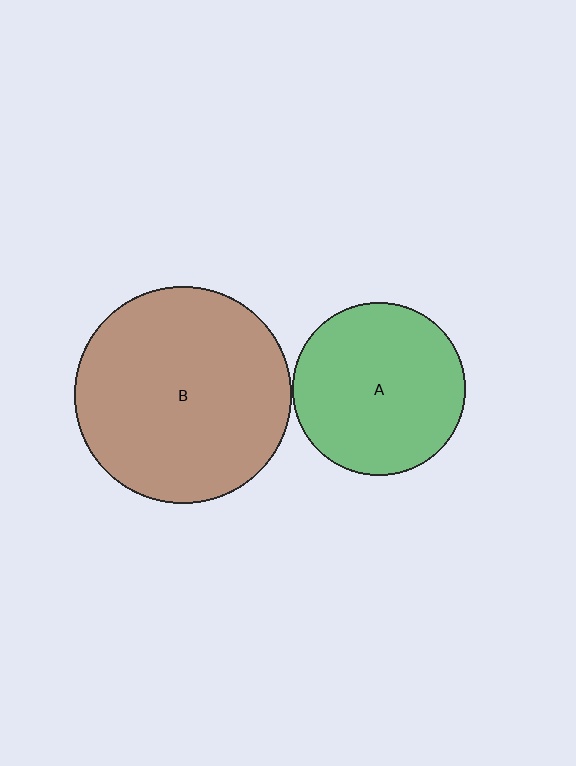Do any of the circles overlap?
No, none of the circles overlap.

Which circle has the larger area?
Circle B (brown).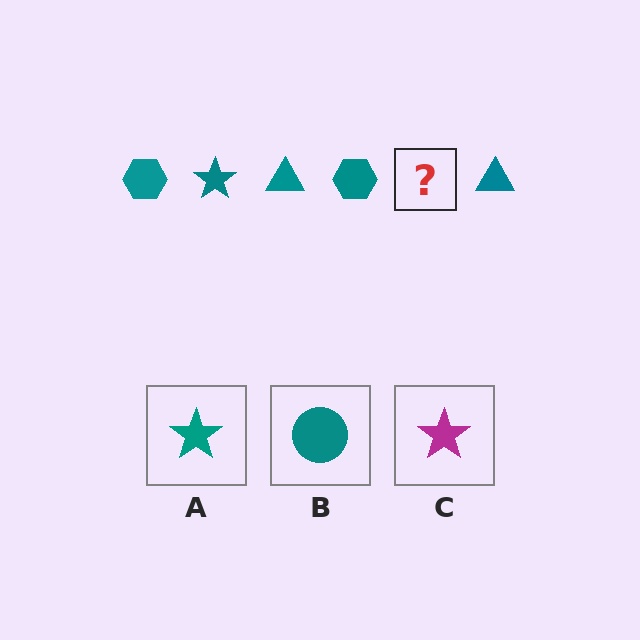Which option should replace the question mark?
Option A.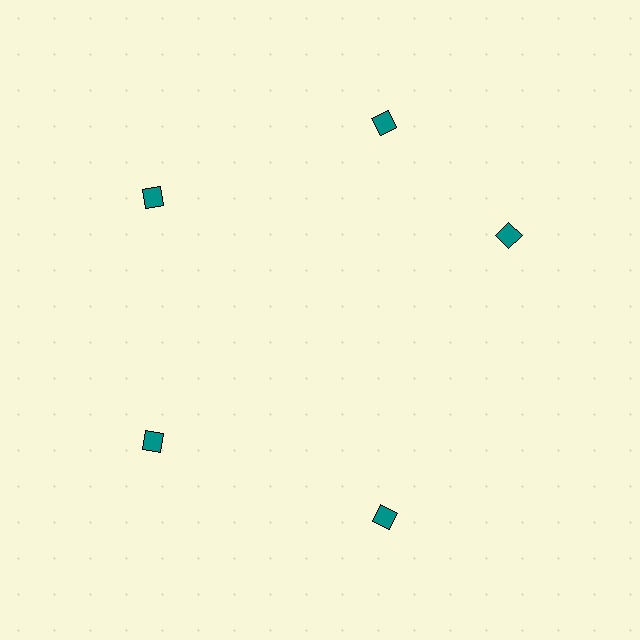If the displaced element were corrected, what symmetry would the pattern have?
It would have 5-fold rotational symmetry — the pattern would map onto itself every 72 degrees.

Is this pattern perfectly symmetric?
No. The 5 teal diamonds are arranged in a ring, but one element near the 3 o'clock position is rotated out of alignment along the ring, breaking the 5-fold rotational symmetry.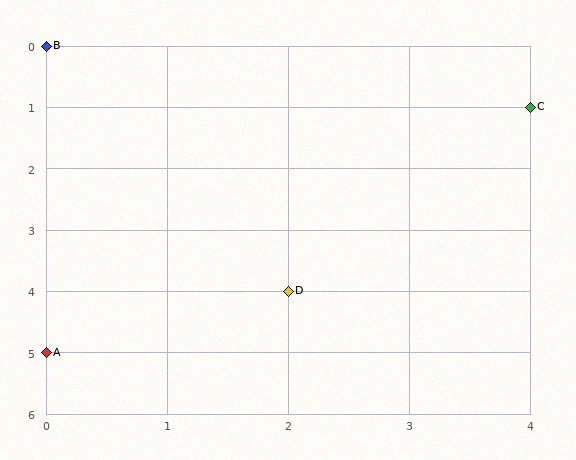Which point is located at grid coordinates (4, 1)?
Point C is at (4, 1).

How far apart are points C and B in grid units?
Points C and B are 4 columns and 1 row apart (about 4.1 grid units diagonally).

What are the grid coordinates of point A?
Point A is at grid coordinates (0, 5).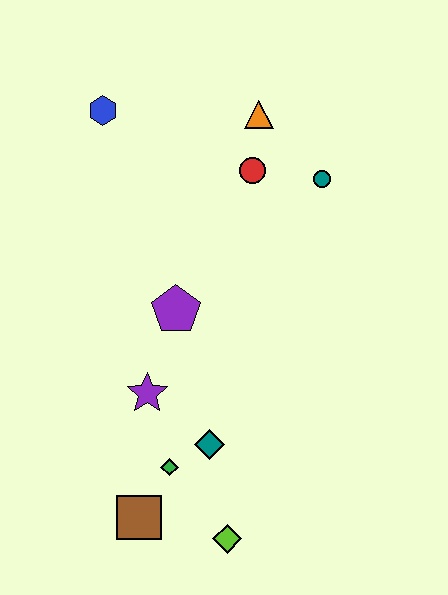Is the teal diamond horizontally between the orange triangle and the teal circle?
No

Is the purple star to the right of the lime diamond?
No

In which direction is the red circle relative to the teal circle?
The red circle is to the left of the teal circle.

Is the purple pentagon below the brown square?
No